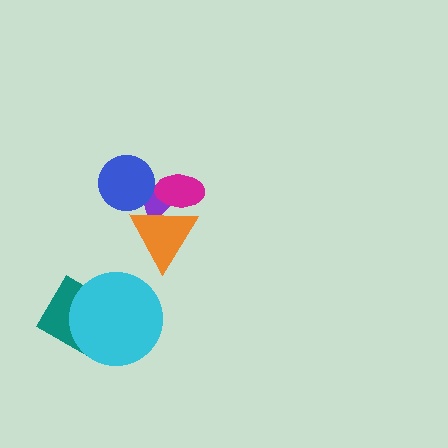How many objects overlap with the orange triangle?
2 objects overlap with the orange triangle.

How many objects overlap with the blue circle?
1 object overlaps with the blue circle.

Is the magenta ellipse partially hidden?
Yes, it is partially covered by another shape.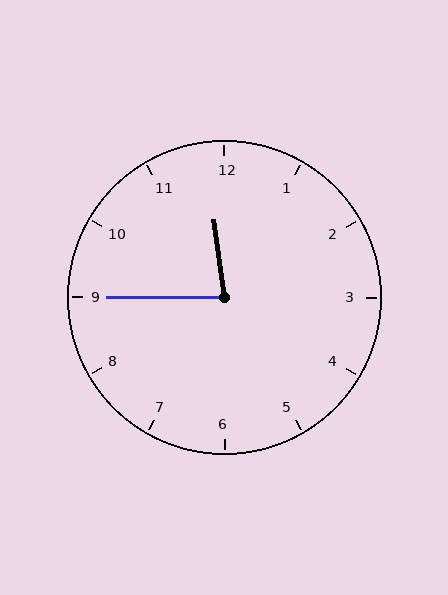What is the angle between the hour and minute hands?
Approximately 82 degrees.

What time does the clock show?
11:45.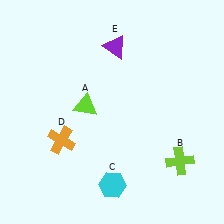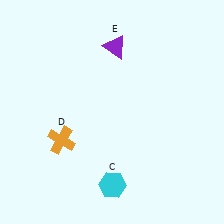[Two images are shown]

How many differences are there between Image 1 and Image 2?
There are 2 differences between the two images.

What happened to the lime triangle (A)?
The lime triangle (A) was removed in Image 2. It was in the top-left area of Image 1.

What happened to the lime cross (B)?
The lime cross (B) was removed in Image 2. It was in the bottom-right area of Image 1.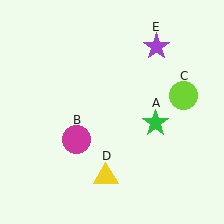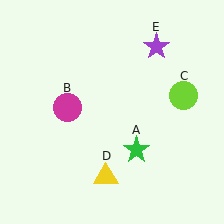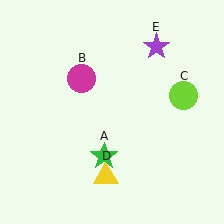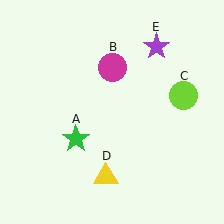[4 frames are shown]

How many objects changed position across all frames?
2 objects changed position: green star (object A), magenta circle (object B).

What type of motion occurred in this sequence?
The green star (object A), magenta circle (object B) rotated clockwise around the center of the scene.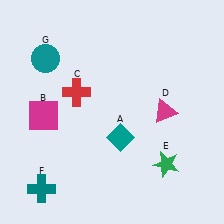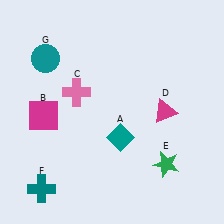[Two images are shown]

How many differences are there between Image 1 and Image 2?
There is 1 difference between the two images.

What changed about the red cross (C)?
In Image 1, C is red. In Image 2, it changed to pink.